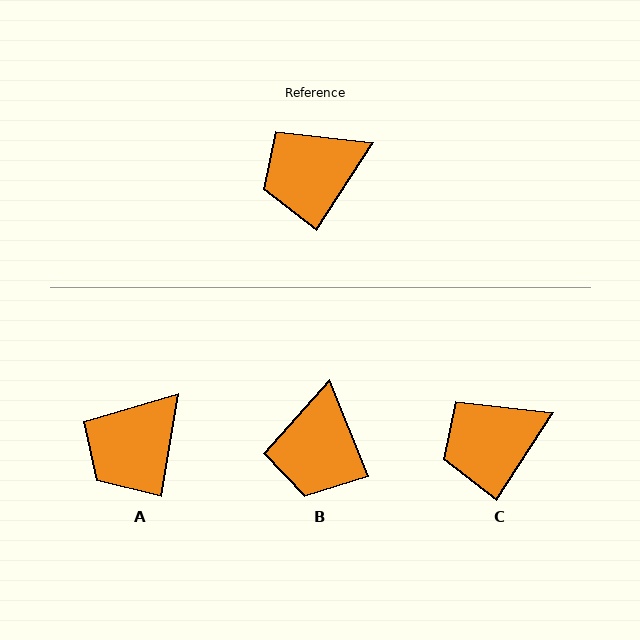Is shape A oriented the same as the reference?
No, it is off by about 23 degrees.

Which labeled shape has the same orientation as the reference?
C.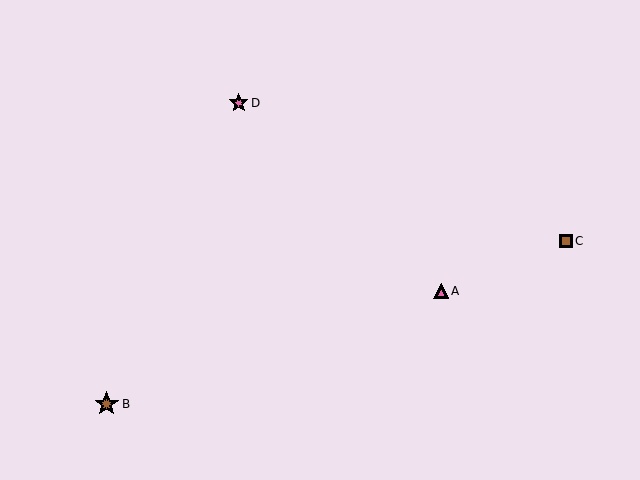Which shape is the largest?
The brown star (labeled B) is the largest.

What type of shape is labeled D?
Shape D is a pink star.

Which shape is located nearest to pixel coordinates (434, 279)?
The pink triangle (labeled A) at (441, 291) is nearest to that location.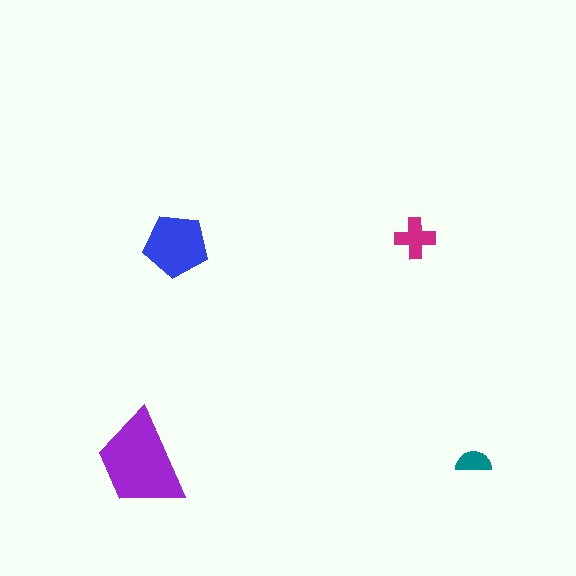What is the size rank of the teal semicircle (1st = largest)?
4th.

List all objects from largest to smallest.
The purple trapezoid, the blue pentagon, the magenta cross, the teal semicircle.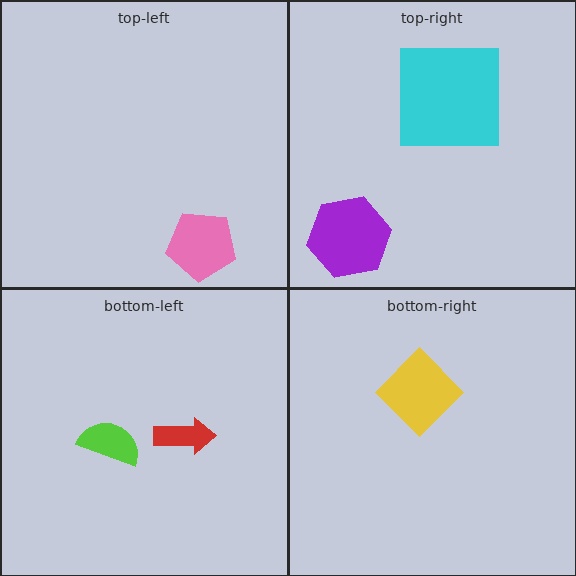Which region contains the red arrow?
The bottom-left region.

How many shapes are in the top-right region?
2.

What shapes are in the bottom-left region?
The lime semicircle, the red arrow.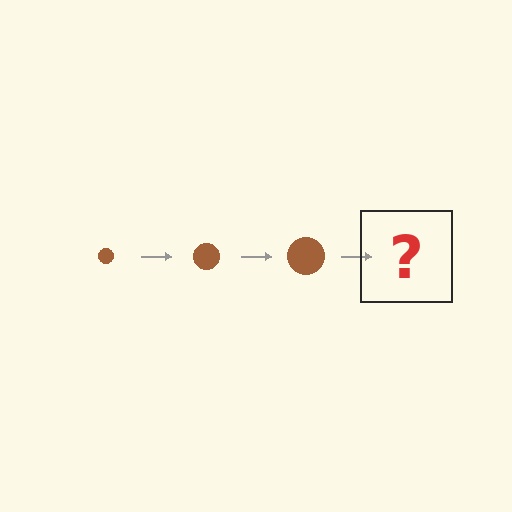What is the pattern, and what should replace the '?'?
The pattern is that the circle gets progressively larger each step. The '?' should be a brown circle, larger than the previous one.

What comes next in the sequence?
The next element should be a brown circle, larger than the previous one.